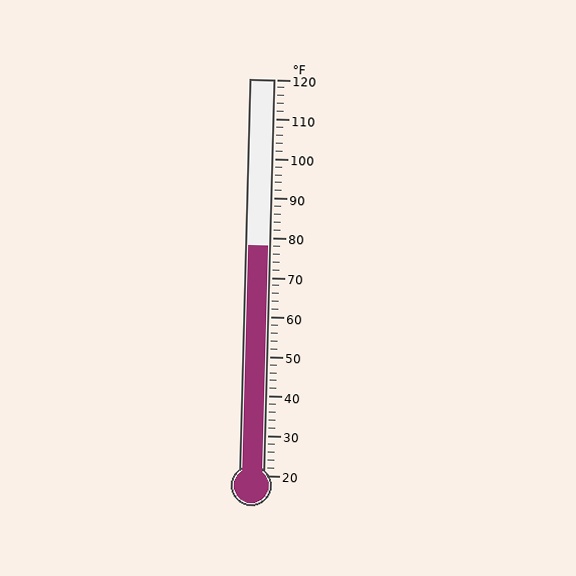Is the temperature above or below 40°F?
The temperature is above 40°F.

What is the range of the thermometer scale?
The thermometer scale ranges from 20°F to 120°F.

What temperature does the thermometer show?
The thermometer shows approximately 78°F.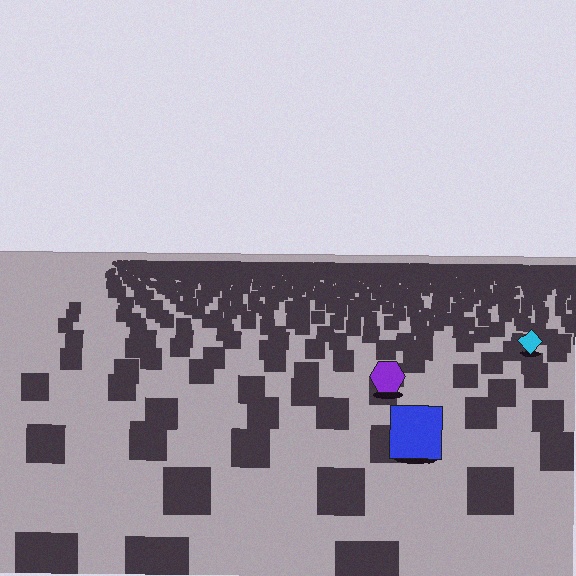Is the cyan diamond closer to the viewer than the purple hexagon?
No. The purple hexagon is closer — you can tell from the texture gradient: the ground texture is coarser near it.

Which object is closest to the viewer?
The blue square is closest. The texture marks near it are larger and more spread out.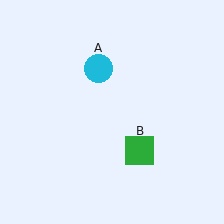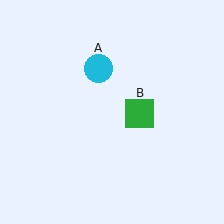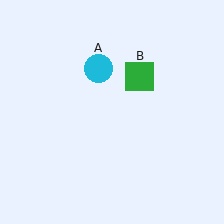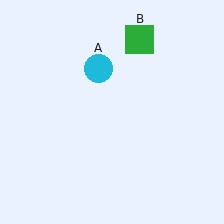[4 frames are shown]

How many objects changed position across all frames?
1 object changed position: green square (object B).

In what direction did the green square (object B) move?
The green square (object B) moved up.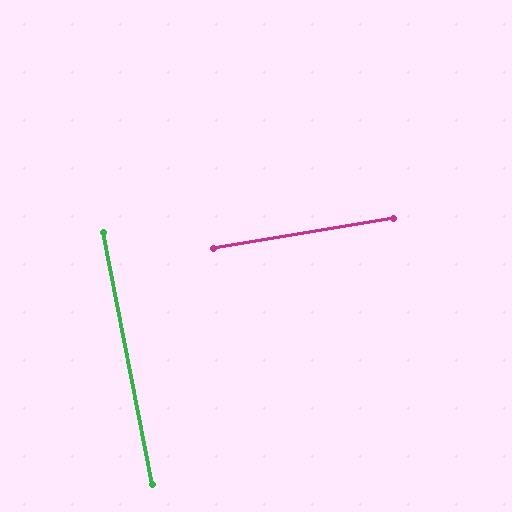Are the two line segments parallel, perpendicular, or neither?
Perpendicular — they meet at approximately 88°.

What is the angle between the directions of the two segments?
Approximately 88 degrees.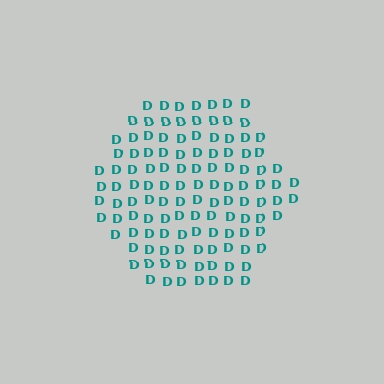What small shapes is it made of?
It is made of small letter D's.